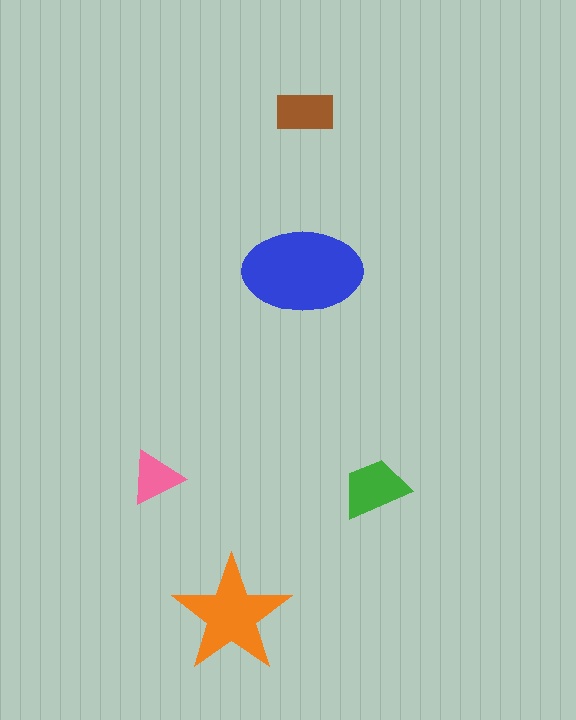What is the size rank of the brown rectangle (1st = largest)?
4th.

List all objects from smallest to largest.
The pink triangle, the brown rectangle, the green trapezoid, the orange star, the blue ellipse.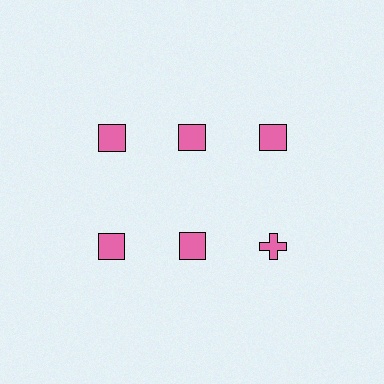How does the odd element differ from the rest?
It has a different shape: cross instead of square.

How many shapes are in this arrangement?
There are 6 shapes arranged in a grid pattern.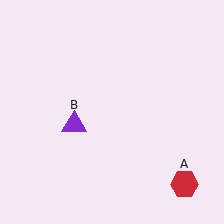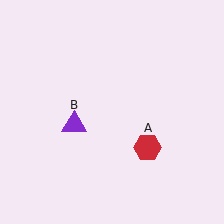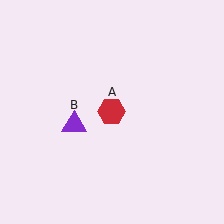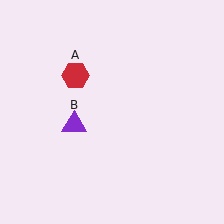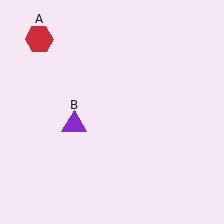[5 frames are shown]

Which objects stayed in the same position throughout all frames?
Purple triangle (object B) remained stationary.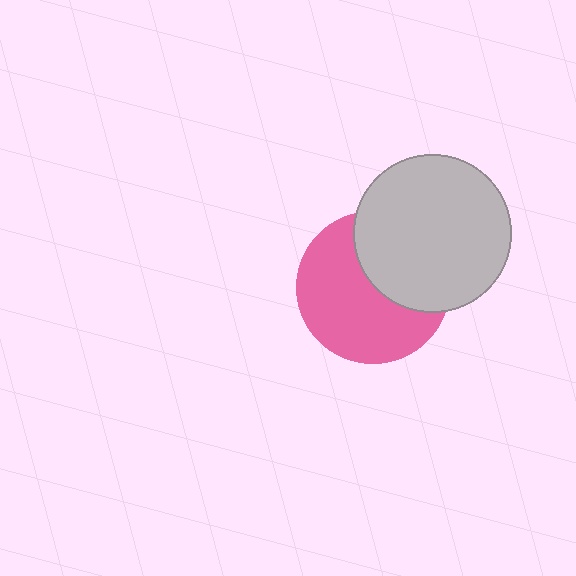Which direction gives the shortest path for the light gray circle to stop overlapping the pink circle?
Moving toward the upper-right gives the shortest separation.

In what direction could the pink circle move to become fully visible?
The pink circle could move toward the lower-left. That would shift it out from behind the light gray circle entirely.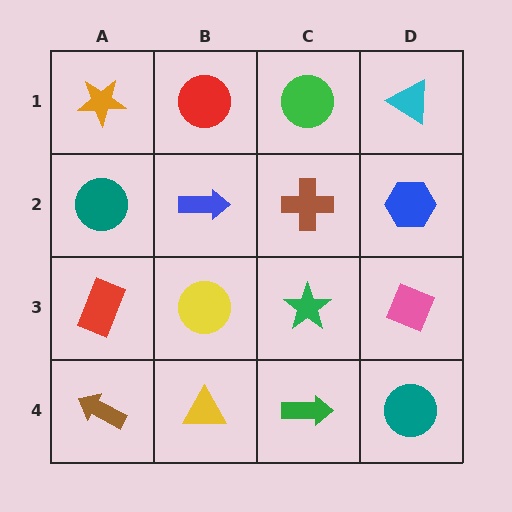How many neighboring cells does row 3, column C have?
4.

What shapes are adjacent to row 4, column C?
A green star (row 3, column C), a yellow triangle (row 4, column B), a teal circle (row 4, column D).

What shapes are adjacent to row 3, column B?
A blue arrow (row 2, column B), a yellow triangle (row 4, column B), a red rectangle (row 3, column A), a green star (row 3, column C).